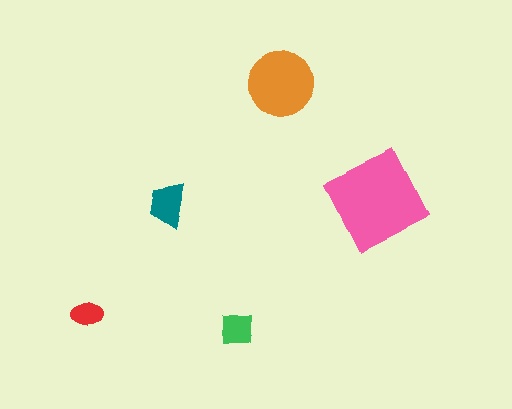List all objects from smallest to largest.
The red ellipse, the green square, the teal trapezoid, the orange circle, the pink square.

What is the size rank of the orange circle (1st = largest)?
2nd.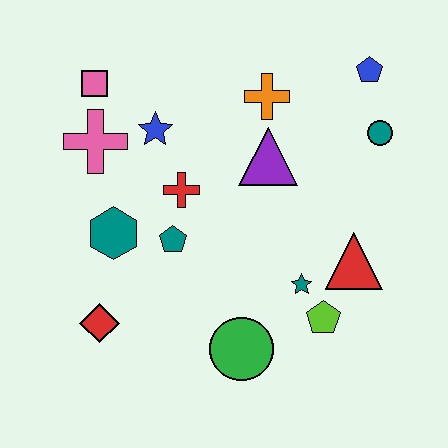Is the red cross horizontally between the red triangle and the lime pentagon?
No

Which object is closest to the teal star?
The lime pentagon is closest to the teal star.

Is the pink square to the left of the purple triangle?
Yes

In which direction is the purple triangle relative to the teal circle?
The purple triangle is to the left of the teal circle.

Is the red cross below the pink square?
Yes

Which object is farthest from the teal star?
The pink square is farthest from the teal star.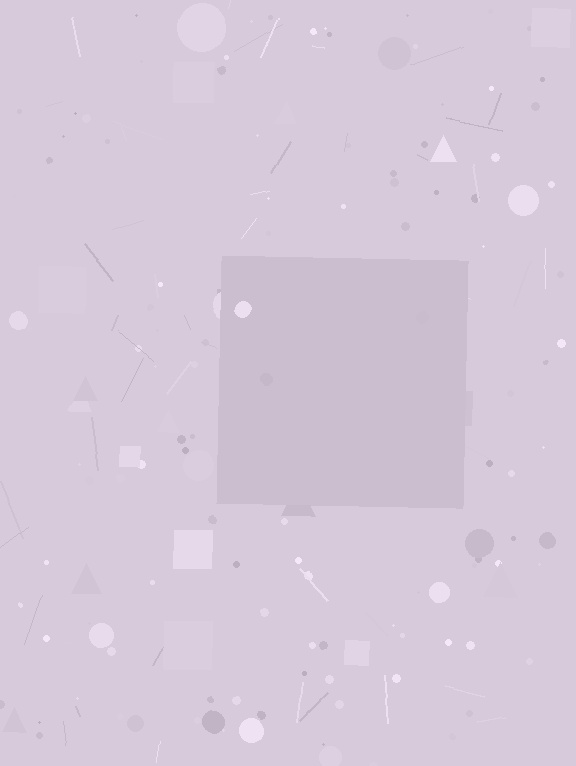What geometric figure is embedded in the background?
A square is embedded in the background.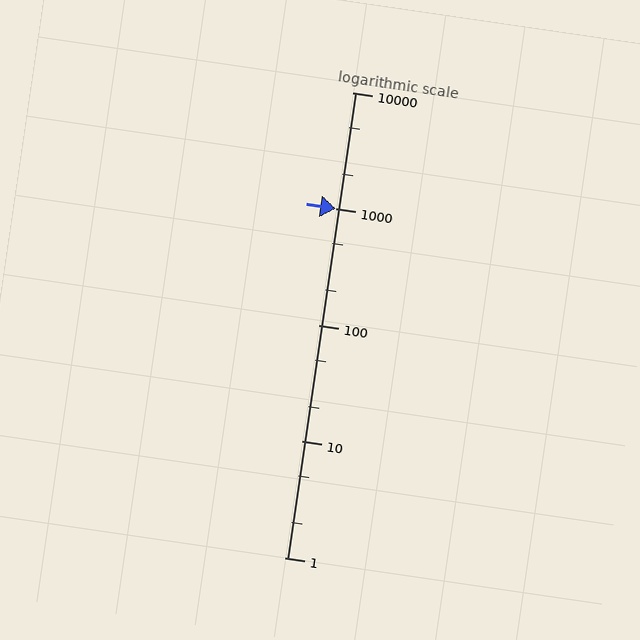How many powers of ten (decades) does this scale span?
The scale spans 4 decades, from 1 to 10000.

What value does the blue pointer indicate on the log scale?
The pointer indicates approximately 1000.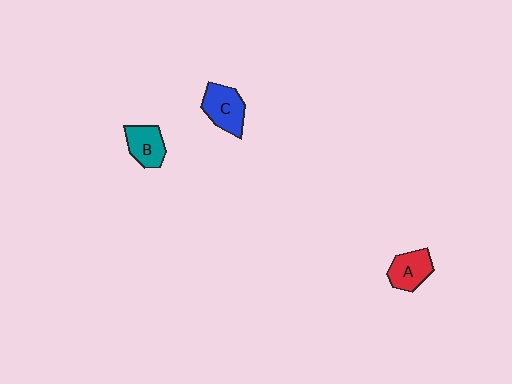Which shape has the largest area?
Shape C (blue).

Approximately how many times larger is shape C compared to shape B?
Approximately 1.2 times.